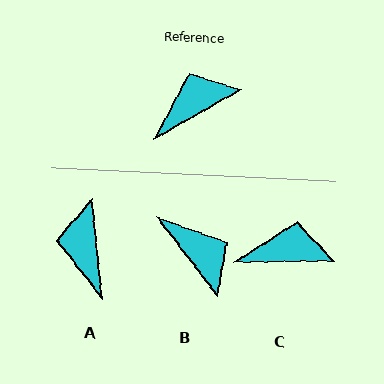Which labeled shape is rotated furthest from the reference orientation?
B, about 81 degrees away.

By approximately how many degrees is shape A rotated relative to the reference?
Approximately 66 degrees counter-clockwise.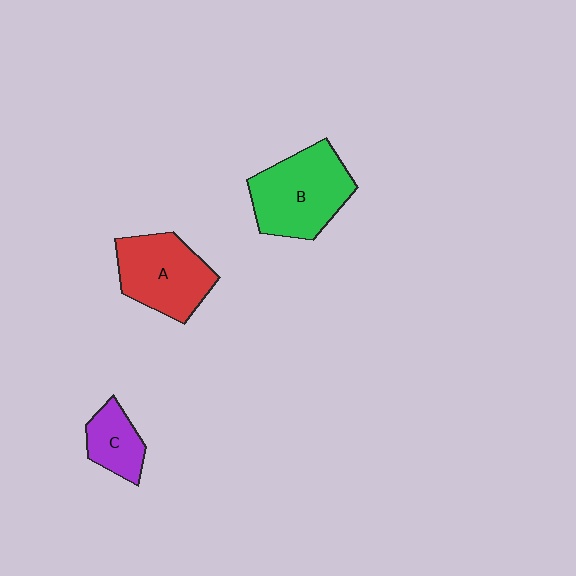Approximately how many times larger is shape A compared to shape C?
Approximately 1.9 times.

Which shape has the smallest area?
Shape C (purple).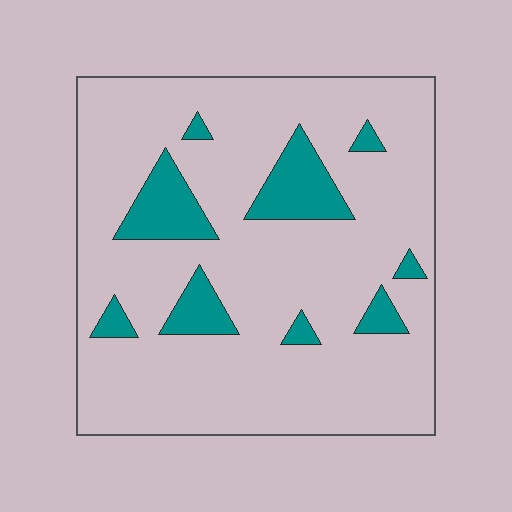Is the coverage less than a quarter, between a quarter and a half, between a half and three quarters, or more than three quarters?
Less than a quarter.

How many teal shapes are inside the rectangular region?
9.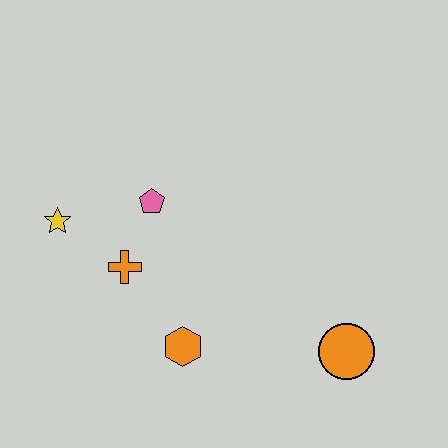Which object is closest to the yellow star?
The orange cross is closest to the yellow star.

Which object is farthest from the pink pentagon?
The orange circle is farthest from the pink pentagon.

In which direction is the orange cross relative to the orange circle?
The orange cross is to the left of the orange circle.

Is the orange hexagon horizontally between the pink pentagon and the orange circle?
Yes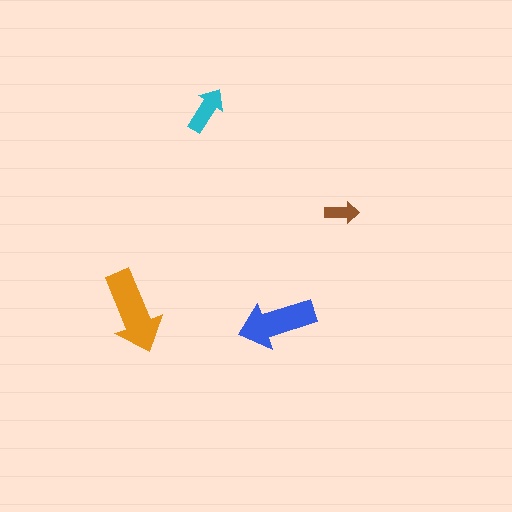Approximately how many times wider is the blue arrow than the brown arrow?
About 2 times wider.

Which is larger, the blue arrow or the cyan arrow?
The blue one.